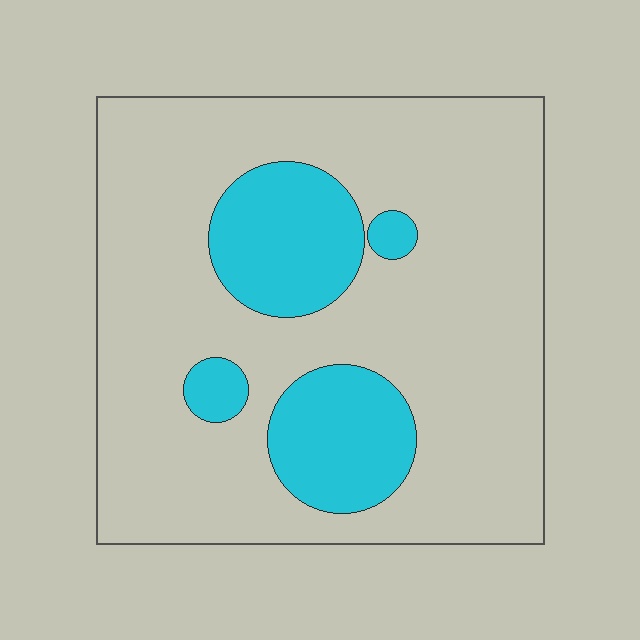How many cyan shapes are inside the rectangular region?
4.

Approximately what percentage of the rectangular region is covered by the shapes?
Approximately 20%.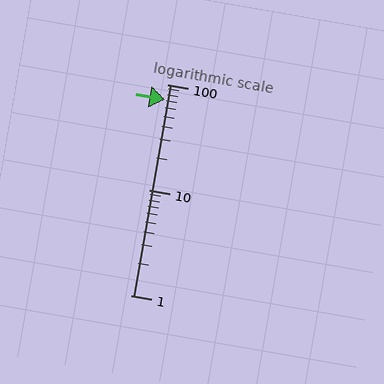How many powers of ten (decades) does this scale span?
The scale spans 2 decades, from 1 to 100.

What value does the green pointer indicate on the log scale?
The pointer indicates approximately 71.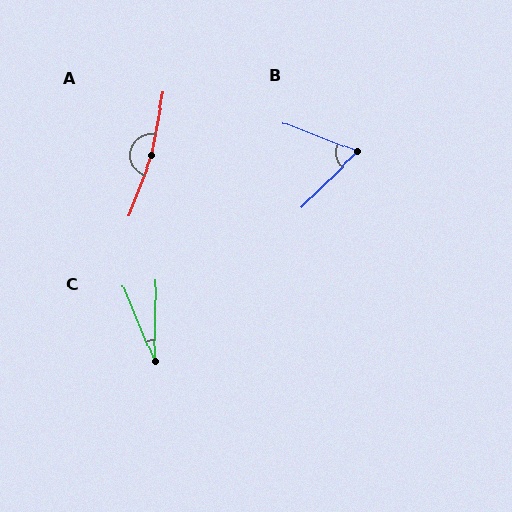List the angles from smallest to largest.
C (23°), B (65°), A (170°).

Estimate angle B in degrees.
Approximately 65 degrees.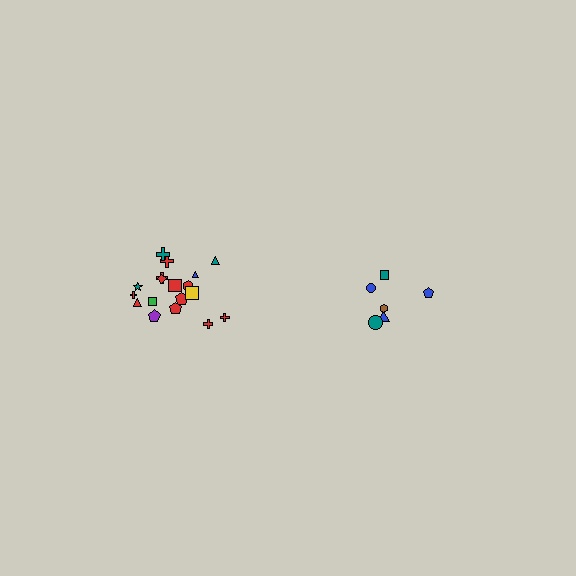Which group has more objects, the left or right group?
The left group.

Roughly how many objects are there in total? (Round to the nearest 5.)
Roughly 25 objects in total.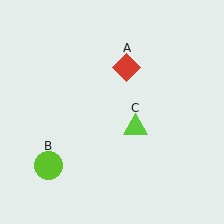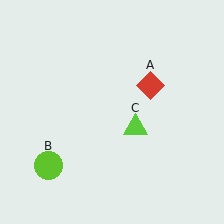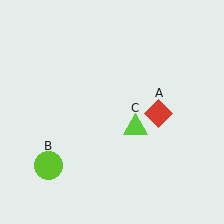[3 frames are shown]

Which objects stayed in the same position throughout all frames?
Lime circle (object B) and lime triangle (object C) remained stationary.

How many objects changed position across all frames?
1 object changed position: red diamond (object A).